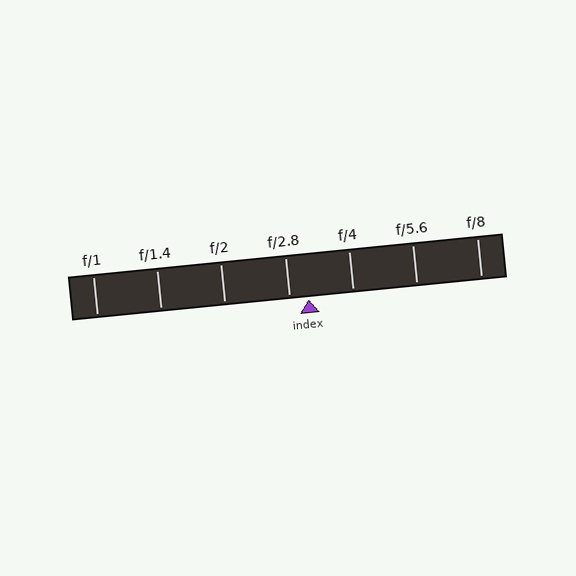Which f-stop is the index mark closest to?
The index mark is closest to f/2.8.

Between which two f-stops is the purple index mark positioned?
The index mark is between f/2.8 and f/4.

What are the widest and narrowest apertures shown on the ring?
The widest aperture shown is f/1 and the narrowest is f/8.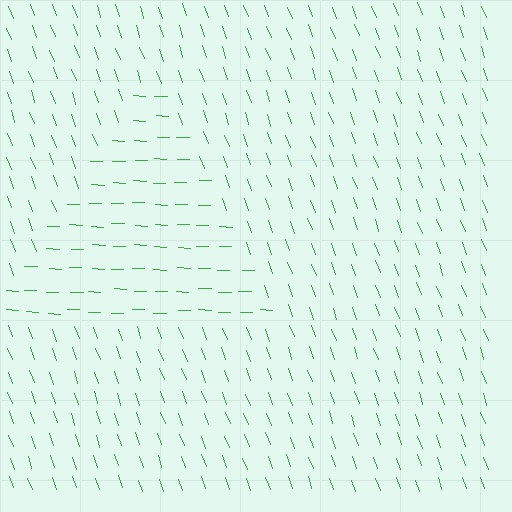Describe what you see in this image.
The image is filled with small green line segments. A triangle region in the image has lines oriented differently from the surrounding lines, creating a visible texture boundary.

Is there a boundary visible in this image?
Yes, there is a texture boundary formed by a change in line orientation.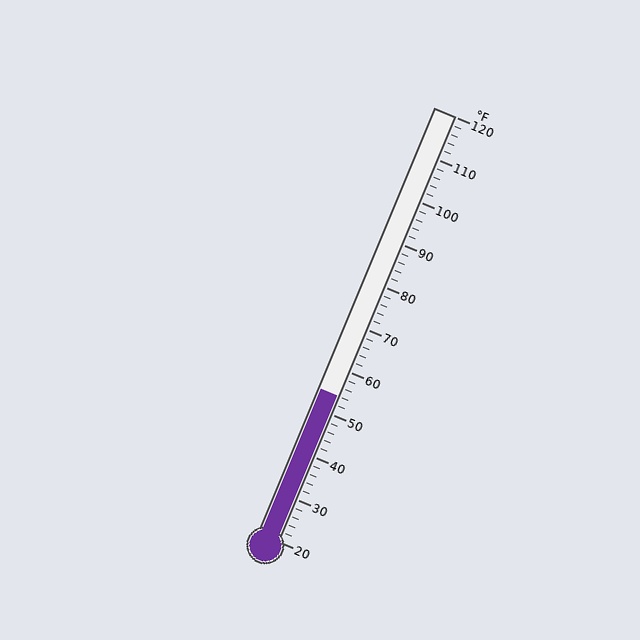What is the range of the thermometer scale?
The thermometer scale ranges from 20°F to 120°F.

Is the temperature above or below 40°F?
The temperature is above 40°F.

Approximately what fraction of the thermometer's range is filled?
The thermometer is filled to approximately 35% of its range.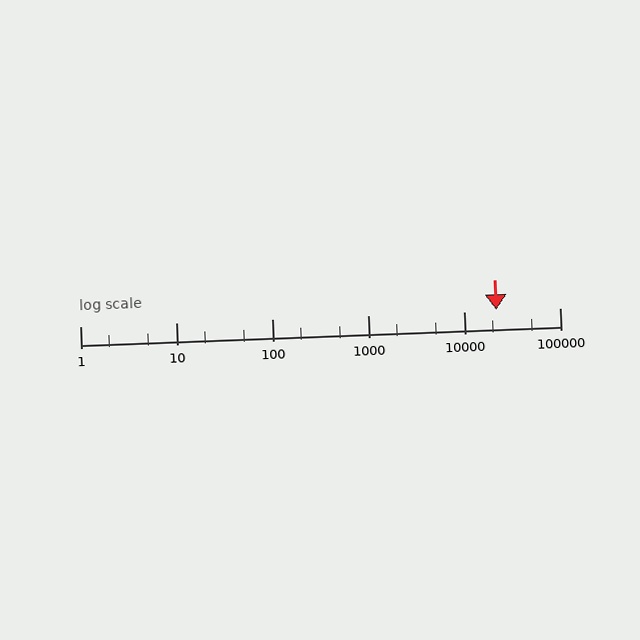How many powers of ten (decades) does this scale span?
The scale spans 5 decades, from 1 to 100000.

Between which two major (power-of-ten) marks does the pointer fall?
The pointer is between 10000 and 100000.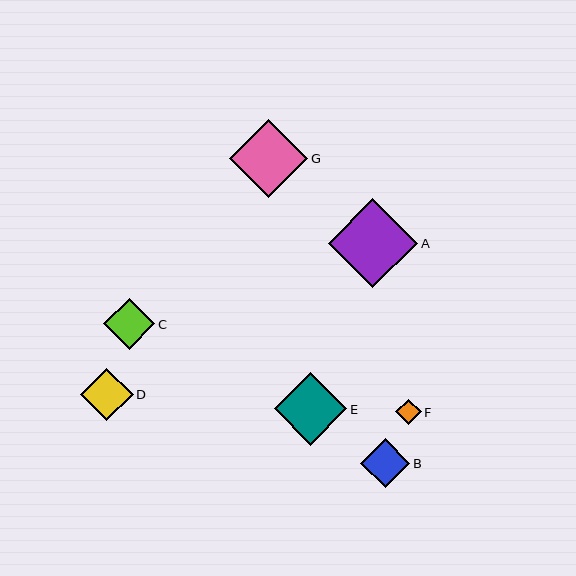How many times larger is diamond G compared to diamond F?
Diamond G is approximately 3.1 times the size of diamond F.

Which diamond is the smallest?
Diamond F is the smallest with a size of approximately 25 pixels.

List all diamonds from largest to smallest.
From largest to smallest: A, G, E, D, C, B, F.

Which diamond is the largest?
Diamond A is the largest with a size of approximately 89 pixels.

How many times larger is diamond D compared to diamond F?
Diamond D is approximately 2.1 times the size of diamond F.